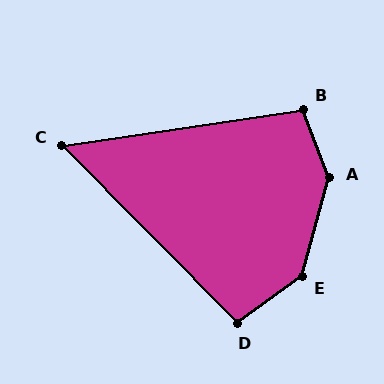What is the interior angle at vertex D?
Approximately 99 degrees (obtuse).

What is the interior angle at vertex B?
Approximately 103 degrees (obtuse).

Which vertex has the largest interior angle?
A, at approximately 143 degrees.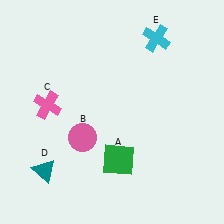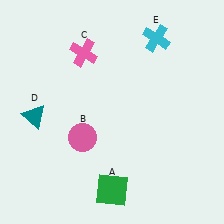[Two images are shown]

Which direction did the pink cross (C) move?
The pink cross (C) moved up.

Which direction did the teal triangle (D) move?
The teal triangle (D) moved up.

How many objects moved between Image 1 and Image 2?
3 objects moved between the two images.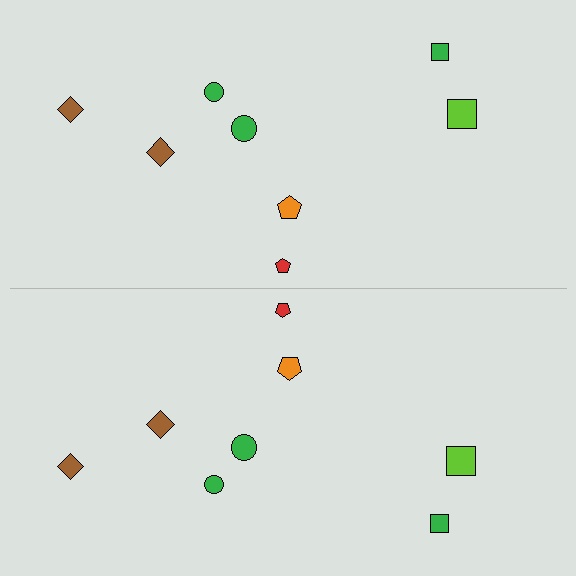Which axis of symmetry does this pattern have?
The pattern has a horizontal axis of symmetry running through the center of the image.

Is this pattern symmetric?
Yes, this pattern has bilateral (reflection) symmetry.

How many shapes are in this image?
There are 16 shapes in this image.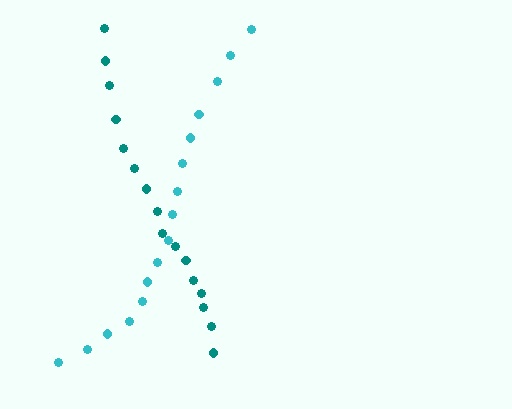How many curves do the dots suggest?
There are 2 distinct paths.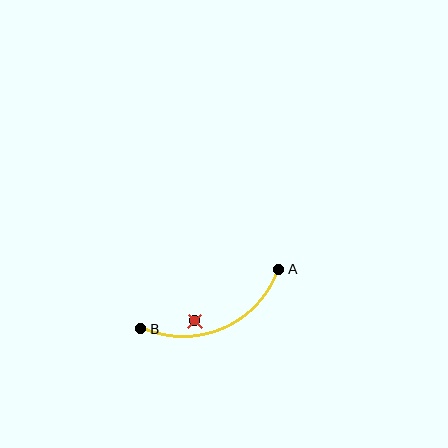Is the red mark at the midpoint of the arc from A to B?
No — the red mark does not lie on the arc at all. It sits slightly inside the curve.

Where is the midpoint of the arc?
The arc midpoint is the point on the curve farthest from the straight line joining A and B. It sits below that line.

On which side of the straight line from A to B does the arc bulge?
The arc bulges below the straight line connecting A and B.